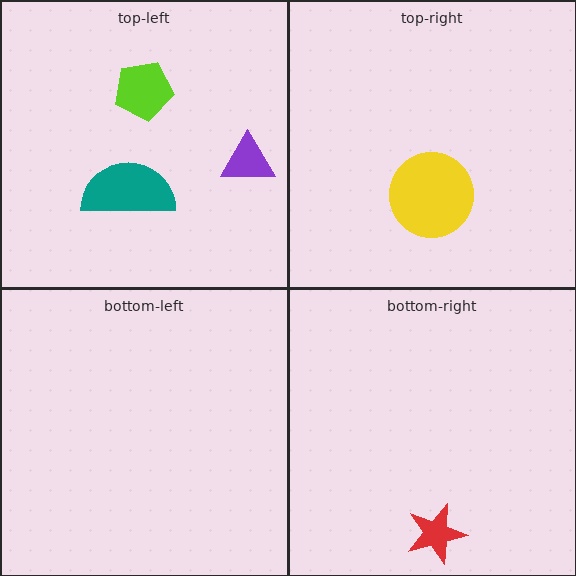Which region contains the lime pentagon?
The top-left region.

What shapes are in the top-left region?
The purple triangle, the teal semicircle, the lime pentagon.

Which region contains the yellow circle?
The top-right region.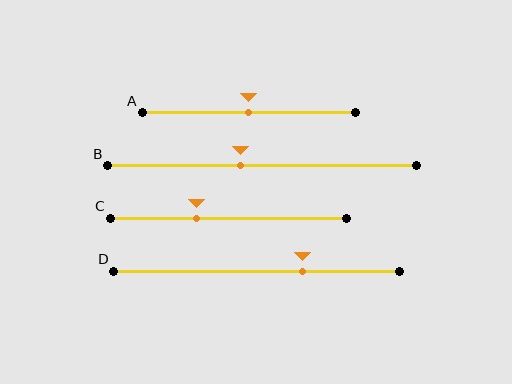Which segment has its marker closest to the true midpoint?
Segment A has its marker closest to the true midpoint.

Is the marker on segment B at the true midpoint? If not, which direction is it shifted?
No, the marker on segment B is shifted to the left by about 7% of the segment length.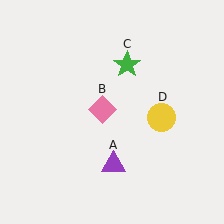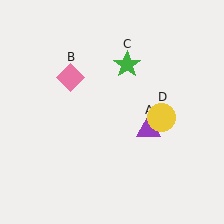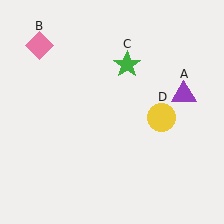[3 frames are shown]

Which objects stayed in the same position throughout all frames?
Green star (object C) and yellow circle (object D) remained stationary.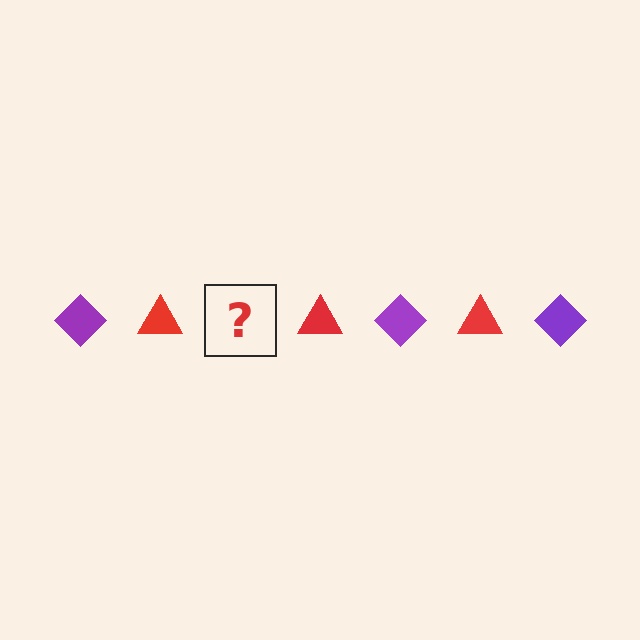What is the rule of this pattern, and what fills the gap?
The rule is that the pattern alternates between purple diamond and red triangle. The gap should be filled with a purple diamond.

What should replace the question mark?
The question mark should be replaced with a purple diamond.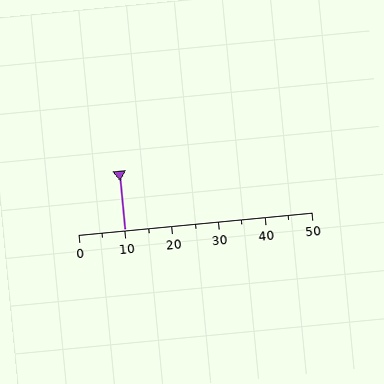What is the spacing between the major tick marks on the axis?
The major ticks are spaced 10 apart.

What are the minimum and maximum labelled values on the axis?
The axis runs from 0 to 50.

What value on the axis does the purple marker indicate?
The marker indicates approximately 10.